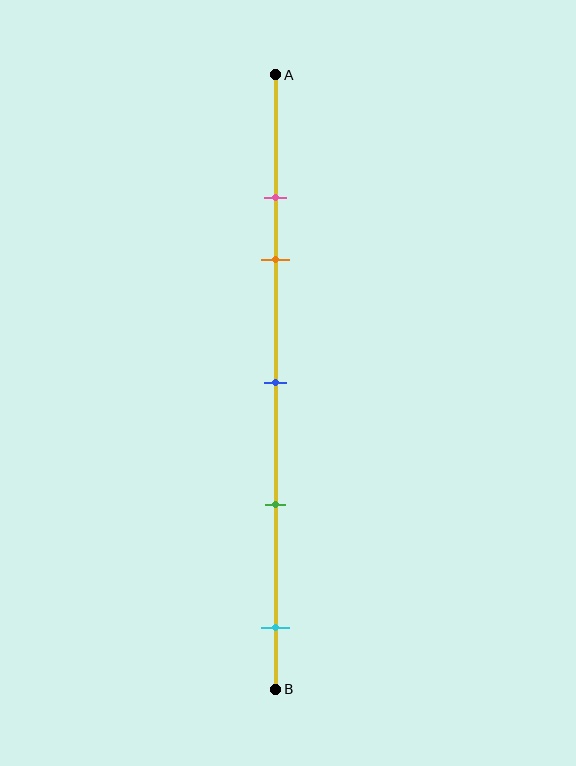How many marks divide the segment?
There are 5 marks dividing the segment.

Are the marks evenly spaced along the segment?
No, the marks are not evenly spaced.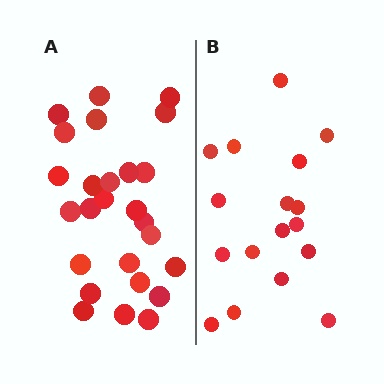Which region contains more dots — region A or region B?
Region A (the left region) has more dots.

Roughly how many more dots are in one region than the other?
Region A has roughly 8 or so more dots than region B.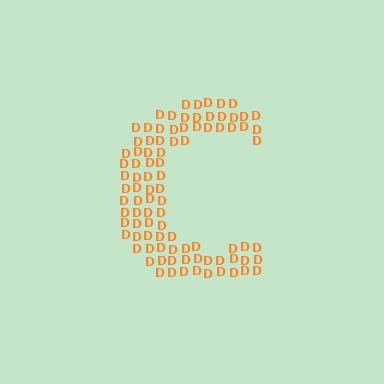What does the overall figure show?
The overall figure shows the letter C.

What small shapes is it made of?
It is made of small letter D's.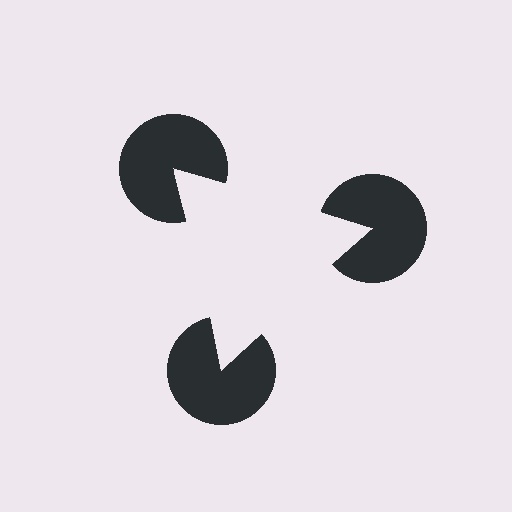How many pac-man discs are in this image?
There are 3 — one at each vertex of the illusory triangle.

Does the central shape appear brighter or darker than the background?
It typically appears slightly brighter than the background, even though no actual brightness change is drawn.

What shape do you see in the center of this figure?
An illusory triangle — its edges are inferred from the aligned wedge cuts in the pac-man discs, not physically drawn.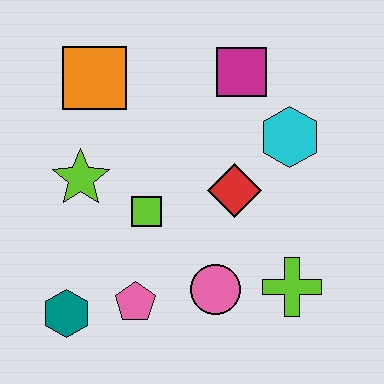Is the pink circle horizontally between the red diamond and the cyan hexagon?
No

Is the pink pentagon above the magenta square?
No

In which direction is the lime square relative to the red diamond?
The lime square is to the left of the red diamond.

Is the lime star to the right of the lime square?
No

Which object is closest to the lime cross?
The pink circle is closest to the lime cross.